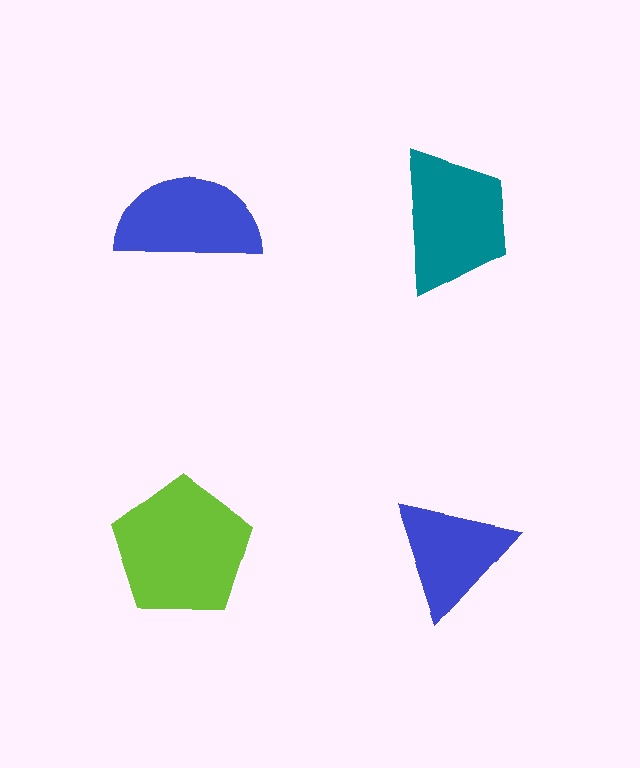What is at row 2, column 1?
A lime pentagon.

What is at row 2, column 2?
A blue triangle.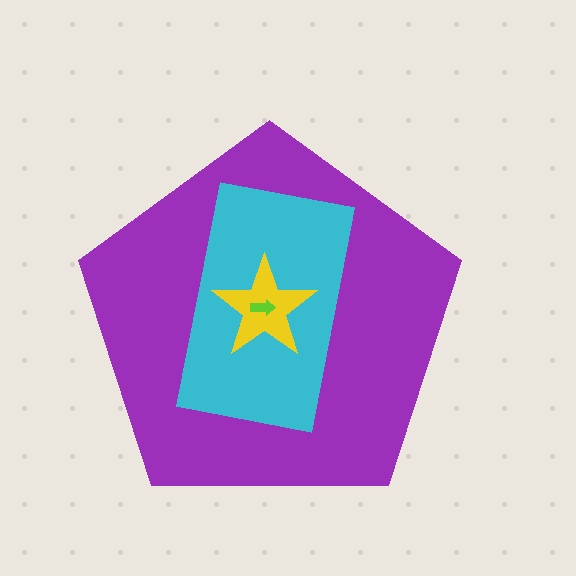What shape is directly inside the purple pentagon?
The cyan rectangle.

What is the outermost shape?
The purple pentagon.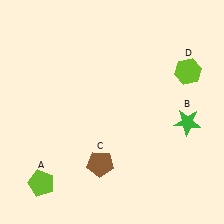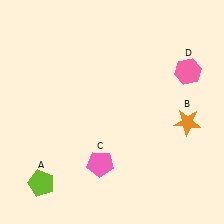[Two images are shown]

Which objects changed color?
B changed from green to orange. C changed from brown to pink. D changed from lime to pink.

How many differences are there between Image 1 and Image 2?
There are 3 differences between the two images.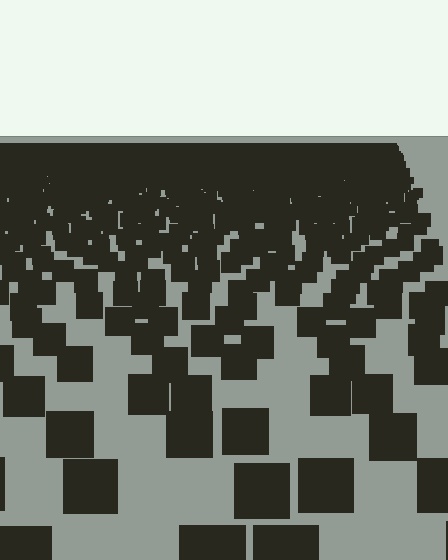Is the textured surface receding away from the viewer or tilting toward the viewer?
The surface is receding away from the viewer. Texture elements get smaller and denser toward the top.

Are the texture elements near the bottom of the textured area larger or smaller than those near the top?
Larger. Near the bottom, elements are closer to the viewer and appear at a bigger on-screen size.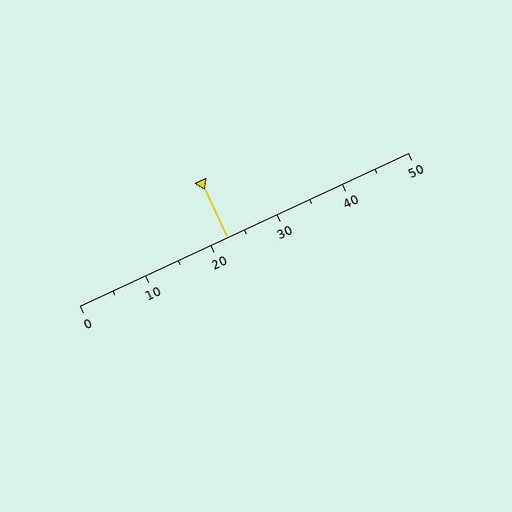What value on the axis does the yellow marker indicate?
The marker indicates approximately 22.5.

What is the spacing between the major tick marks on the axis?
The major ticks are spaced 10 apart.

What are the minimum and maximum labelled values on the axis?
The axis runs from 0 to 50.